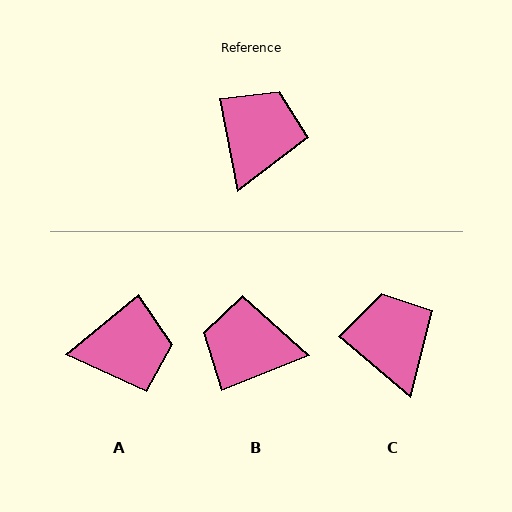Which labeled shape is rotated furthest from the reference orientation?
B, about 101 degrees away.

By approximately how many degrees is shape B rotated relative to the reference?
Approximately 101 degrees counter-clockwise.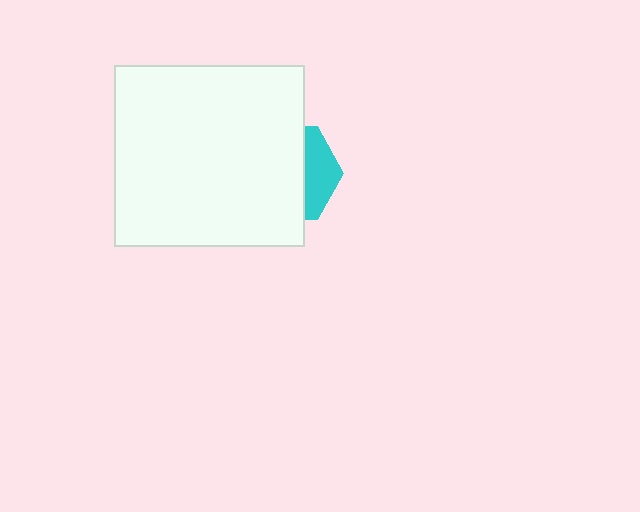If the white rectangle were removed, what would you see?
You would see the complete cyan hexagon.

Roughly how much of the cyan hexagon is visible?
A small part of it is visible (roughly 31%).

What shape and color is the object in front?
The object in front is a white rectangle.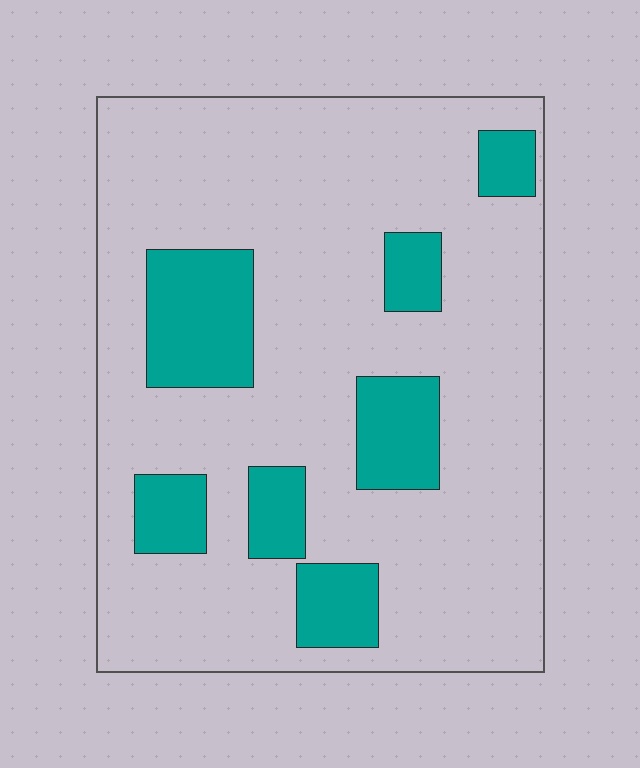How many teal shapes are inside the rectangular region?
7.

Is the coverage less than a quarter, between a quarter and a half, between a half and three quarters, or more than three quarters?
Less than a quarter.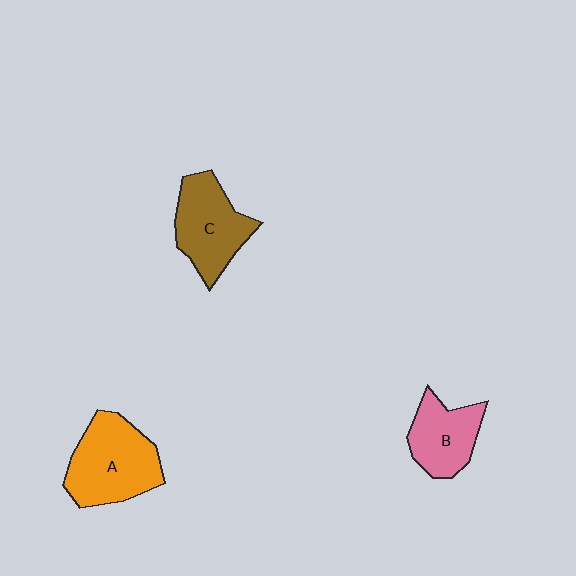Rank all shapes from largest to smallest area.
From largest to smallest: A (orange), C (brown), B (pink).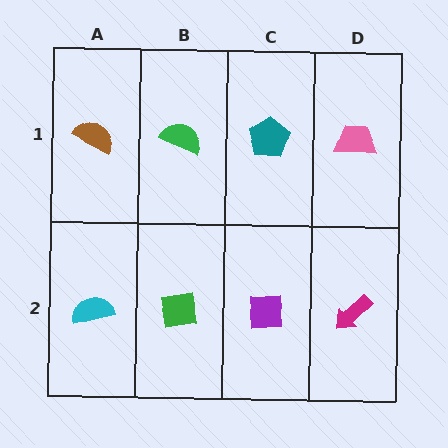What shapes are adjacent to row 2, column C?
A teal pentagon (row 1, column C), a green square (row 2, column B), a magenta arrow (row 2, column D).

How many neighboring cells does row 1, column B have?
3.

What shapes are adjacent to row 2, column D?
A pink trapezoid (row 1, column D), a purple square (row 2, column C).